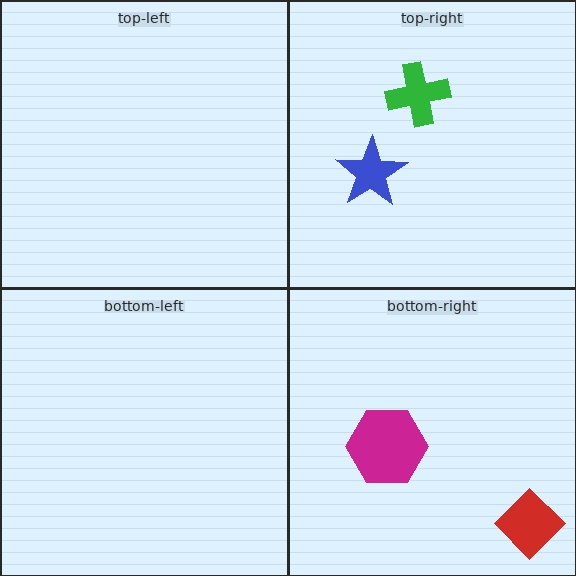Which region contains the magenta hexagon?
The bottom-right region.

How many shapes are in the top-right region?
2.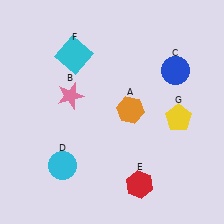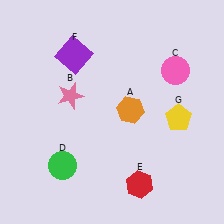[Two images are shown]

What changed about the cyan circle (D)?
In Image 1, D is cyan. In Image 2, it changed to green.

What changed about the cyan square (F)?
In Image 1, F is cyan. In Image 2, it changed to purple.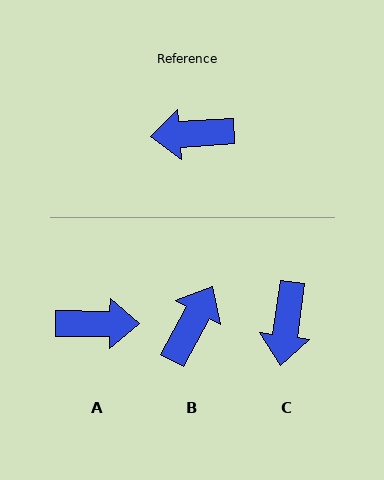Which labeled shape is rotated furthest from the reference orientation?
A, about 176 degrees away.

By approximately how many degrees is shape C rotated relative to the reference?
Approximately 78 degrees counter-clockwise.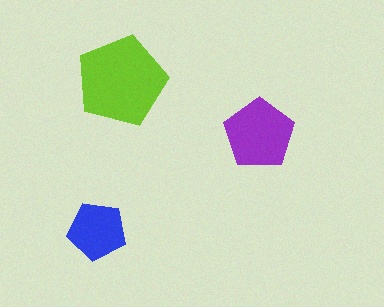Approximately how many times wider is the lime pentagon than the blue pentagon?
About 1.5 times wider.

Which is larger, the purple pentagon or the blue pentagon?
The purple one.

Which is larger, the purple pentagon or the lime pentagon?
The lime one.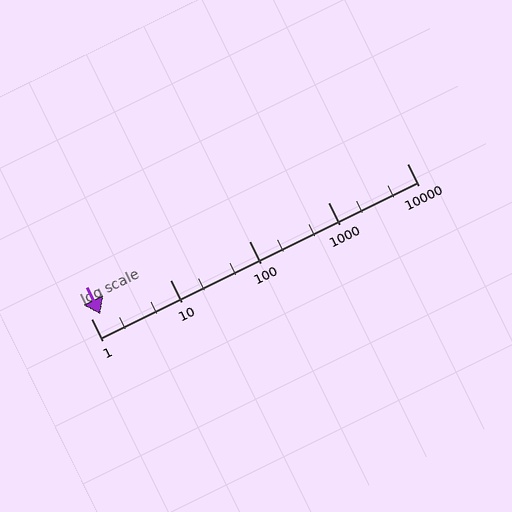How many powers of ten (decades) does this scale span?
The scale spans 4 decades, from 1 to 10000.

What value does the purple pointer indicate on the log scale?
The pointer indicates approximately 1.3.